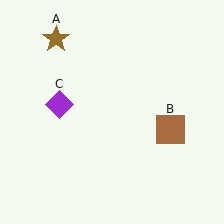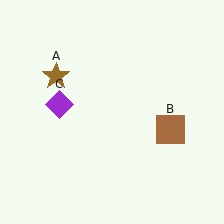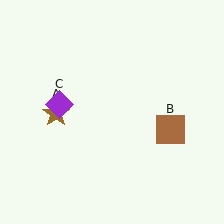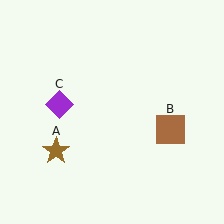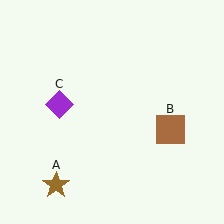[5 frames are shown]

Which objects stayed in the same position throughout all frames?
Brown square (object B) and purple diamond (object C) remained stationary.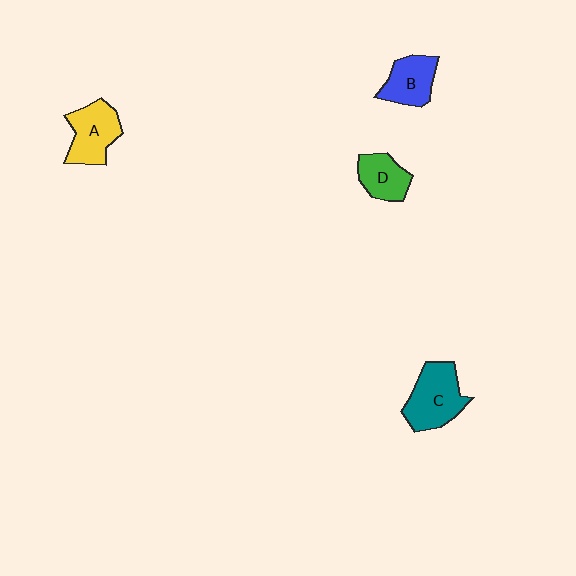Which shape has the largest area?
Shape C (teal).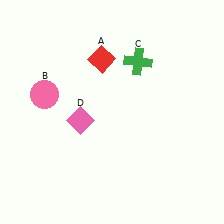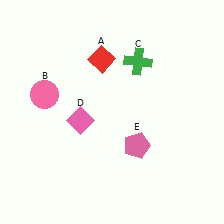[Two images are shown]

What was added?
A pink pentagon (E) was added in Image 2.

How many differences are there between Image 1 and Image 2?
There is 1 difference between the two images.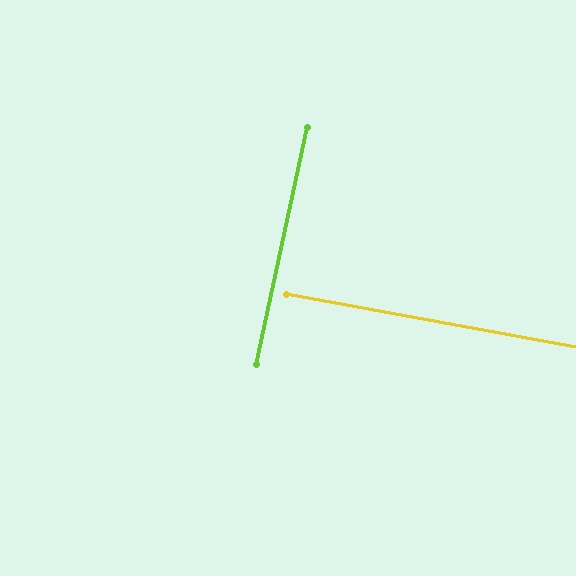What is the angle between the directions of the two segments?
Approximately 88 degrees.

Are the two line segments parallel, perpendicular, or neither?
Perpendicular — they meet at approximately 88°.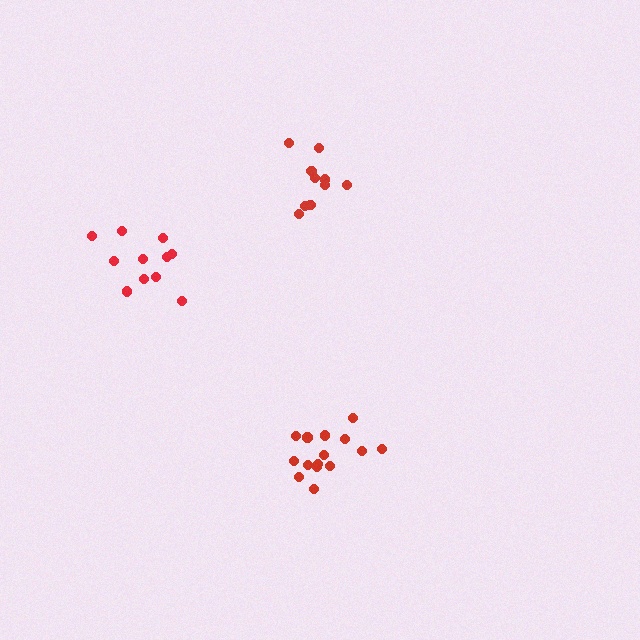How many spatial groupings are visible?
There are 3 spatial groupings.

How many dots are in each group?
Group 1: 15 dots, Group 2: 10 dots, Group 3: 11 dots (36 total).